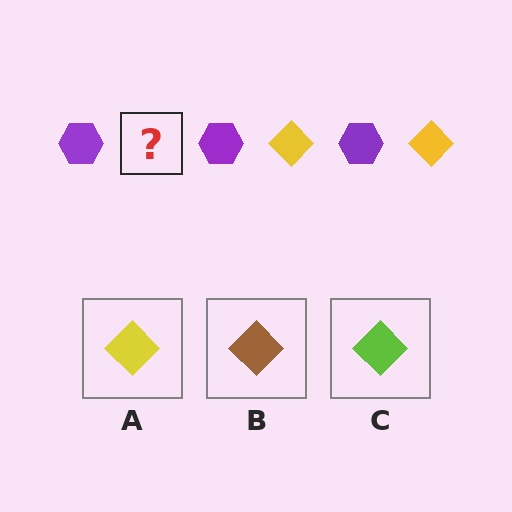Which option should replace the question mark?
Option A.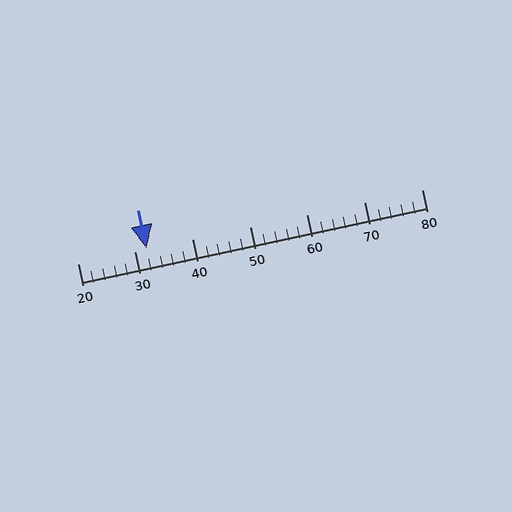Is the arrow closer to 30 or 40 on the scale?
The arrow is closer to 30.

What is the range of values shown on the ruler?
The ruler shows values from 20 to 80.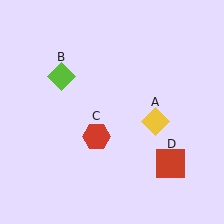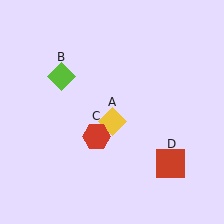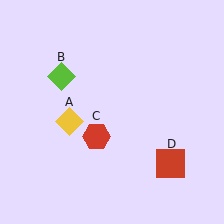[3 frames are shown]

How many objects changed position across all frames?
1 object changed position: yellow diamond (object A).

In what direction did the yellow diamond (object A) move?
The yellow diamond (object A) moved left.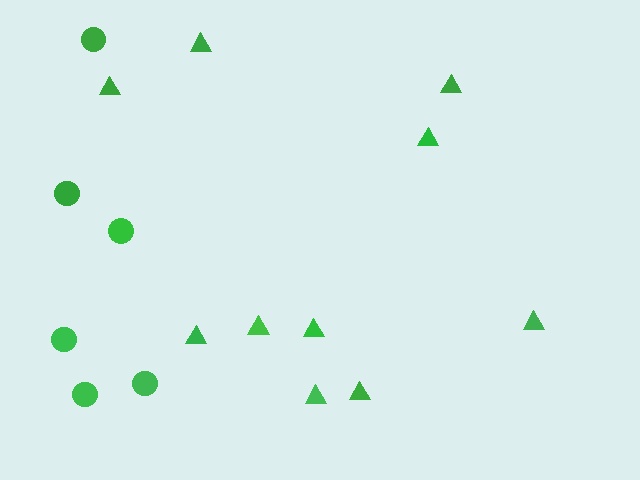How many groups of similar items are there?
There are 2 groups: one group of circles (6) and one group of triangles (10).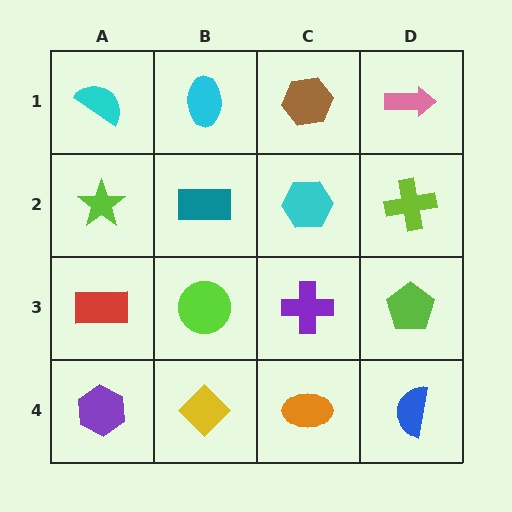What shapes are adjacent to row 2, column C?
A brown hexagon (row 1, column C), a purple cross (row 3, column C), a teal rectangle (row 2, column B), a lime cross (row 2, column D).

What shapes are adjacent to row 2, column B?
A cyan ellipse (row 1, column B), a lime circle (row 3, column B), a lime star (row 2, column A), a cyan hexagon (row 2, column C).